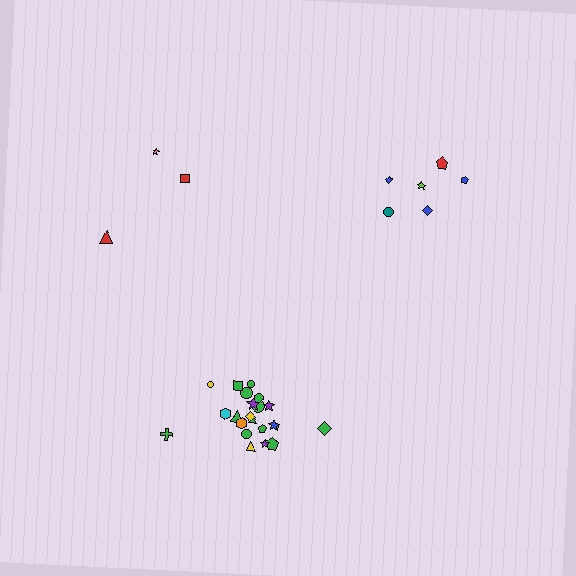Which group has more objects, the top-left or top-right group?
The top-right group.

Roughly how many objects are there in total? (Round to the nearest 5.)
Roughly 30 objects in total.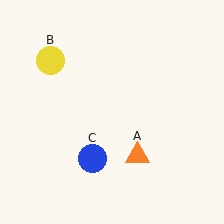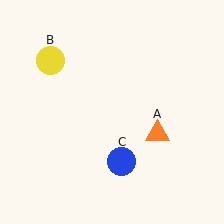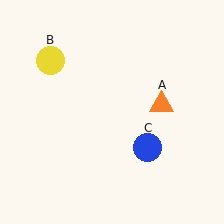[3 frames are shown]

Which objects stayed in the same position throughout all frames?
Yellow circle (object B) remained stationary.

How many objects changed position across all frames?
2 objects changed position: orange triangle (object A), blue circle (object C).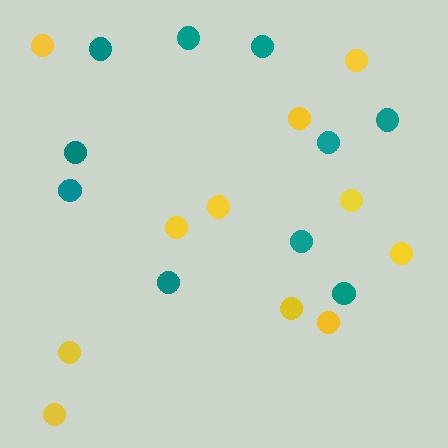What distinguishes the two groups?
There are 2 groups: one group of teal circles (10) and one group of yellow circles (11).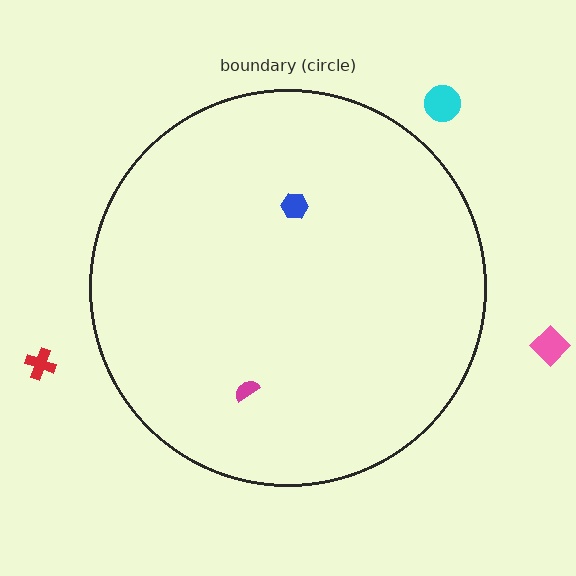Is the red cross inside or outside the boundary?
Outside.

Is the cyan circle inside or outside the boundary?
Outside.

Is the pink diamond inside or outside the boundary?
Outside.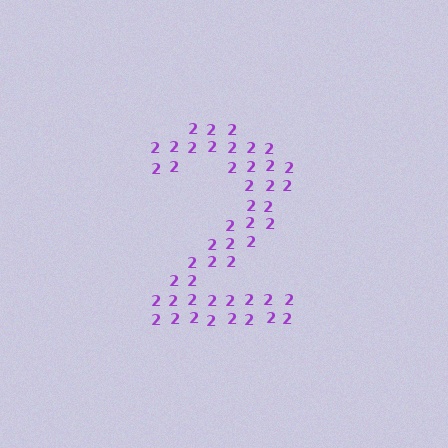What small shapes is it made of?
It is made of small digit 2's.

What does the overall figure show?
The overall figure shows the digit 2.